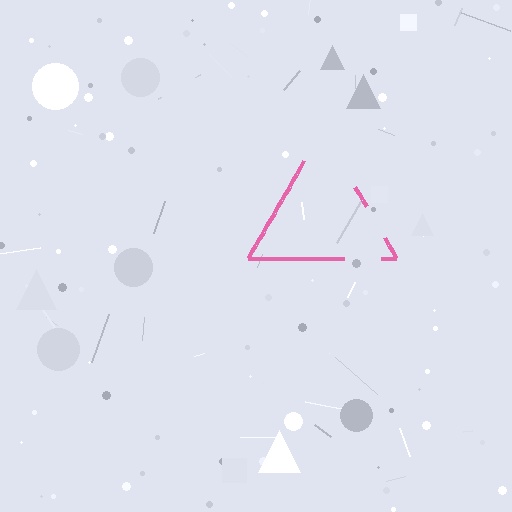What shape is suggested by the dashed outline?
The dashed outline suggests a triangle.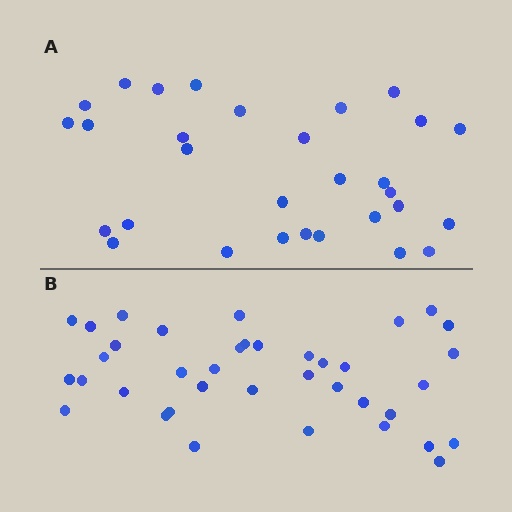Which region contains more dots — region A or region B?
Region B (the bottom region) has more dots.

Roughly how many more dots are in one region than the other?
Region B has roughly 8 or so more dots than region A.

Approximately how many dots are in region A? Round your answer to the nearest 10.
About 30 dots.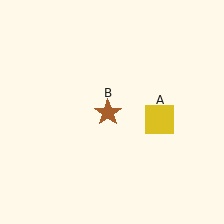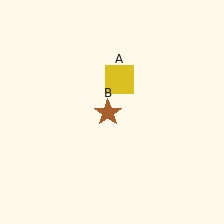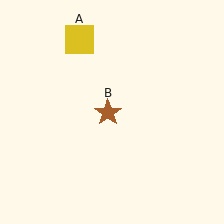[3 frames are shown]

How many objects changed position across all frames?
1 object changed position: yellow square (object A).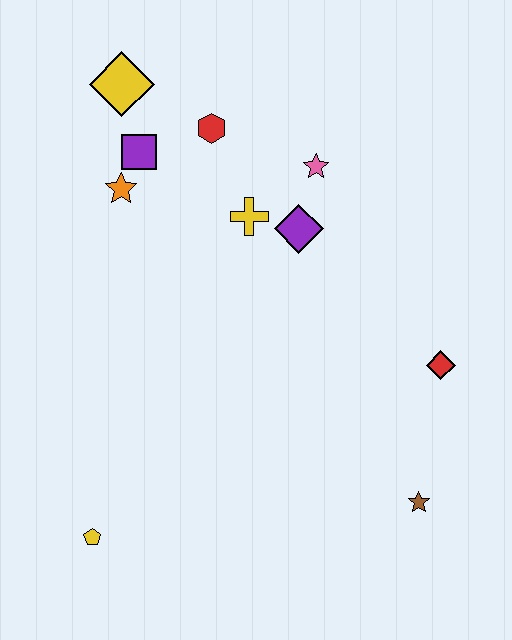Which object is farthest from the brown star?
The yellow diamond is farthest from the brown star.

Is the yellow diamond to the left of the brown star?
Yes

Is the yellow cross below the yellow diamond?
Yes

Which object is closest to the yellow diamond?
The purple square is closest to the yellow diamond.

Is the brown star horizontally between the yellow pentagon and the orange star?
No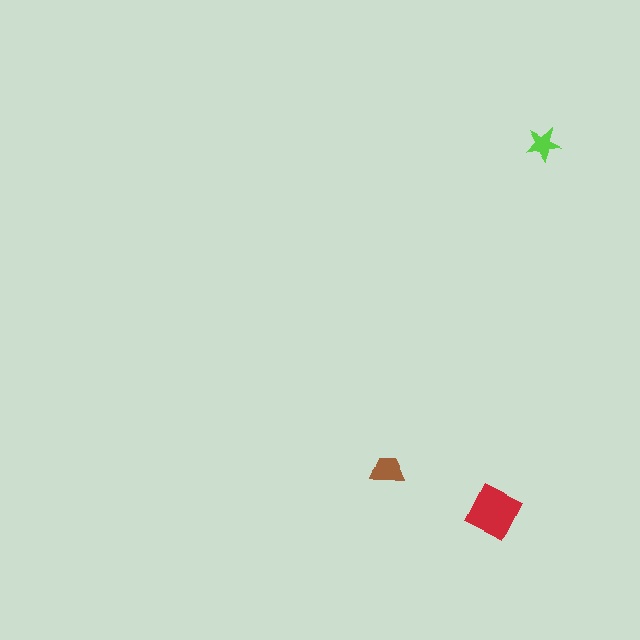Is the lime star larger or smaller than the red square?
Smaller.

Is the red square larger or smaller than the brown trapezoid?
Larger.